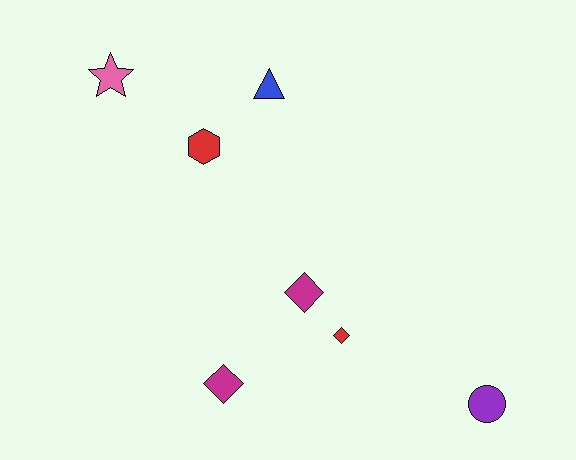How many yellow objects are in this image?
There are no yellow objects.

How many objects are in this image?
There are 7 objects.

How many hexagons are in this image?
There is 1 hexagon.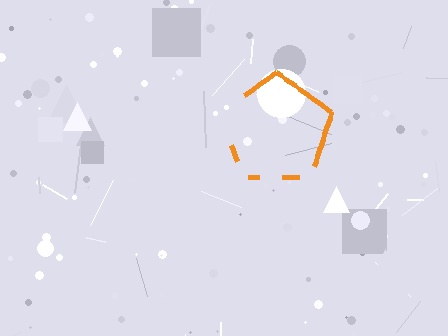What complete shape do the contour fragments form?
The contour fragments form a pentagon.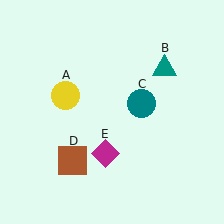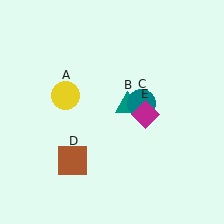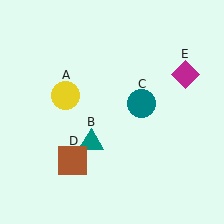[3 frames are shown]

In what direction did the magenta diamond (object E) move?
The magenta diamond (object E) moved up and to the right.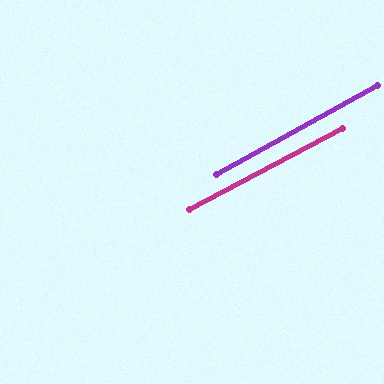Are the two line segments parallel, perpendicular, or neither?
Parallel — their directions differ by only 1.1°.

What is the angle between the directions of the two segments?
Approximately 1 degree.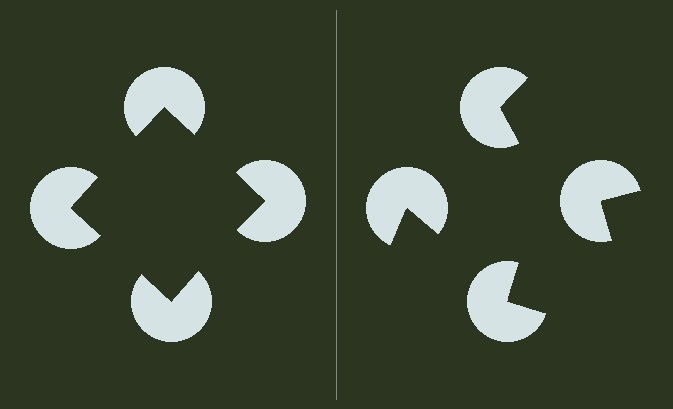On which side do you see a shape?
An illusory square appears on the left side. On the right side the wedge cuts are rotated, so no coherent shape forms.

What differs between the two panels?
The pac-man discs are positioned identically on both sides; only the wedge orientations differ. On the left they align to a square; on the right they are misaligned.